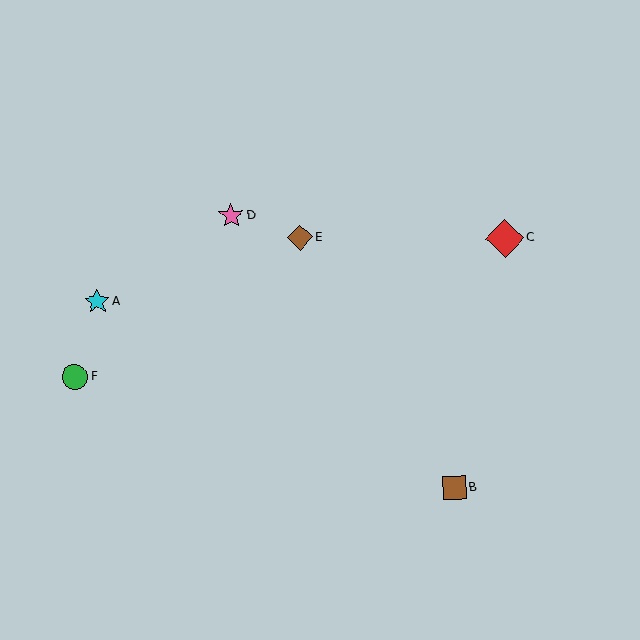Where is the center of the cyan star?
The center of the cyan star is at (97, 302).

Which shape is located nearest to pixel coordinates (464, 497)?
The brown square (labeled B) at (454, 488) is nearest to that location.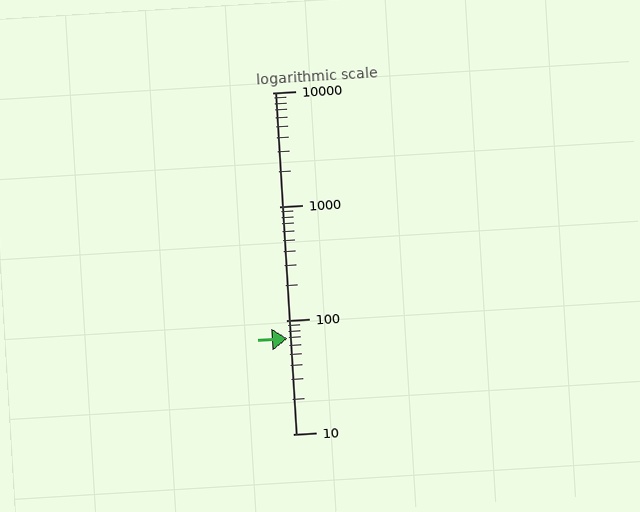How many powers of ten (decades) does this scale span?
The scale spans 3 decades, from 10 to 10000.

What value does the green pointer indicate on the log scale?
The pointer indicates approximately 69.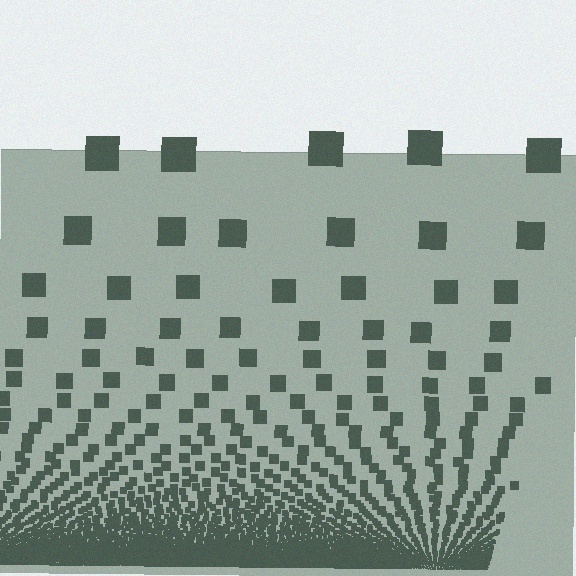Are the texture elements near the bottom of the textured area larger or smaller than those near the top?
Smaller. The gradient is inverted — elements near the bottom are smaller and denser.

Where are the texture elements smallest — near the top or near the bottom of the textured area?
Near the bottom.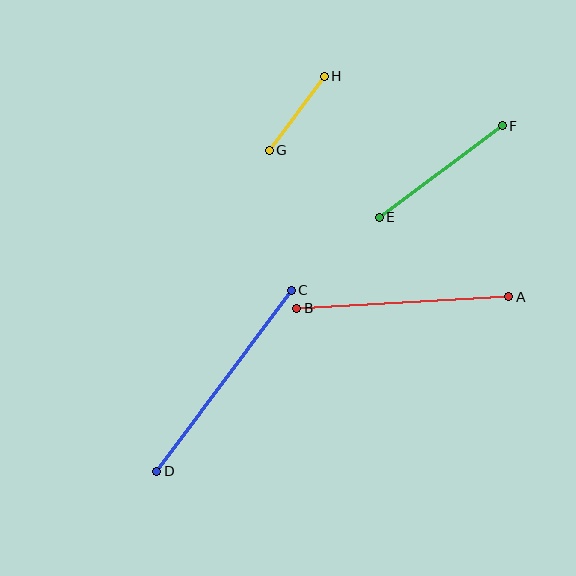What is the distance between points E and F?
The distance is approximately 153 pixels.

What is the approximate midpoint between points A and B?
The midpoint is at approximately (403, 302) pixels.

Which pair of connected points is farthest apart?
Points C and D are farthest apart.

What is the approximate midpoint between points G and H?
The midpoint is at approximately (297, 113) pixels.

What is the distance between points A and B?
The distance is approximately 212 pixels.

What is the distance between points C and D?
The distance is approximately 225 pixels.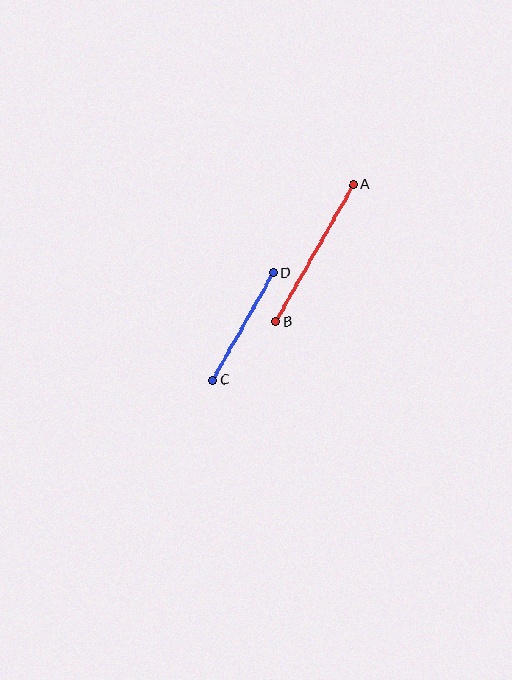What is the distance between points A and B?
The distance is approximately 158 pixels.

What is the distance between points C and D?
The distance is approximately 124 pixels.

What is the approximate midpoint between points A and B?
The midpoint is at approximately (315, 253) pixels.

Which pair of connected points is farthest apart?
Points A and B are farthest apart.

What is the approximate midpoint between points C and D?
The midpoint is at approximately (243, 327) pixels.